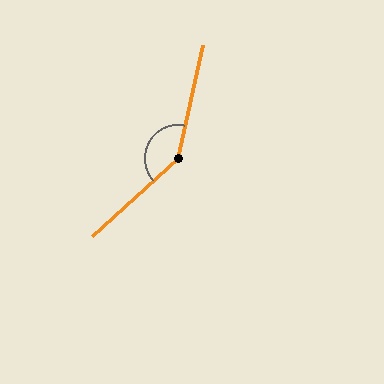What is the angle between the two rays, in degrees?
Approximately 145 degrees.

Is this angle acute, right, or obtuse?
It is obtuse.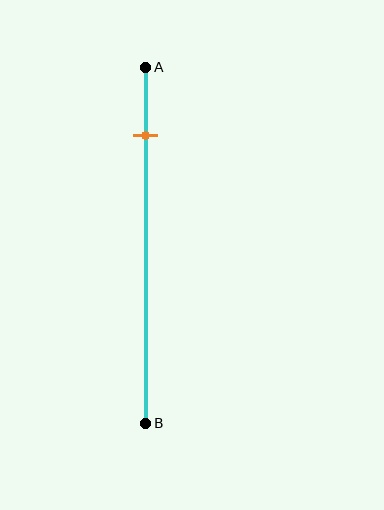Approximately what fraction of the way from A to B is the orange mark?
The orange mark is approximately 20% of the way from A to B.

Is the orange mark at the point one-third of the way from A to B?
No, the mark is at about 20% from A, not at the 33% one-third point.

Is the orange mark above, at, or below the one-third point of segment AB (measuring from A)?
The orange mark is above the one-third point of segment AB.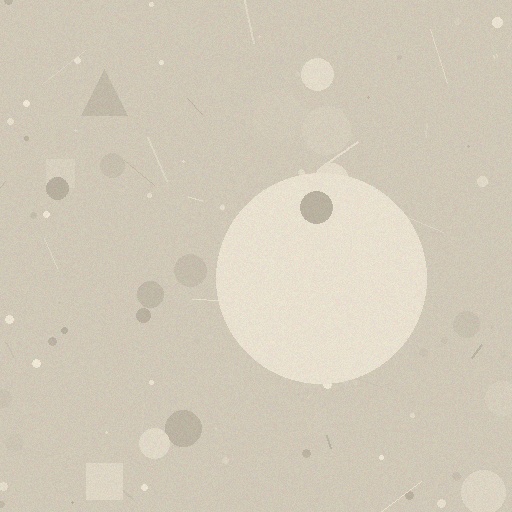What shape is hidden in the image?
A circle is hidden in the image.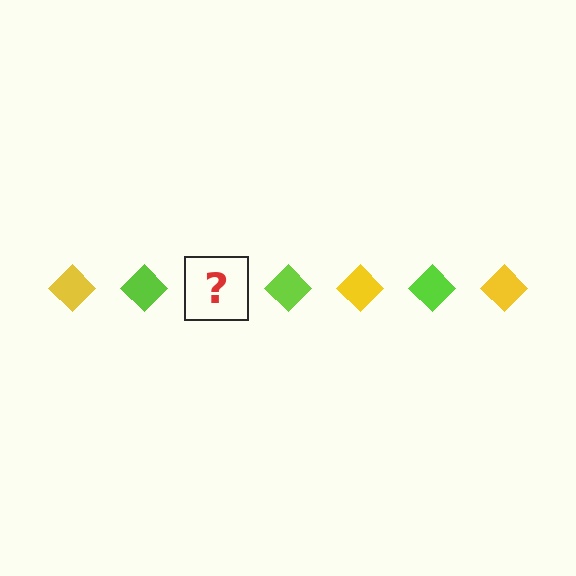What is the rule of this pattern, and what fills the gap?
The rule is that the pattern cycles through yellow, lime diamonds. The gap should be filled with a yellow diamond.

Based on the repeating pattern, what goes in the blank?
The blank should be a yellow diamond.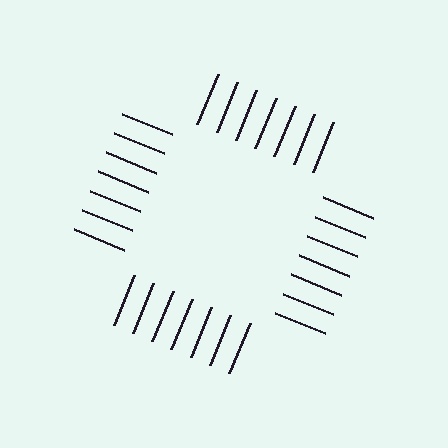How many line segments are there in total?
28 — 7 along each of the 4 edges.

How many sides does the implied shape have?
4 sides — the line-ends trace a square.